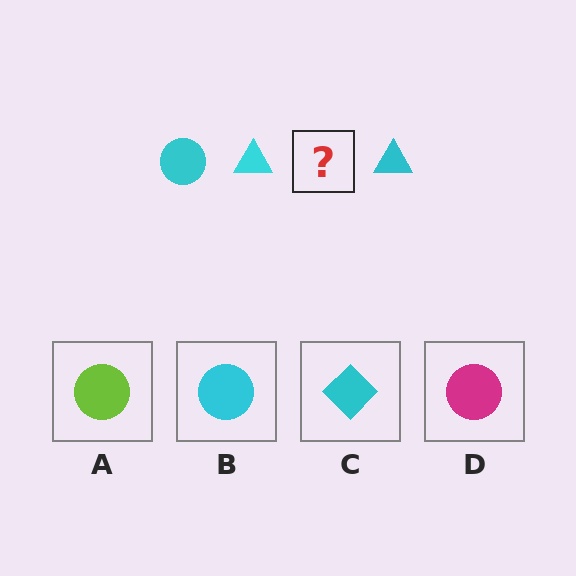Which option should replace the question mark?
Option B.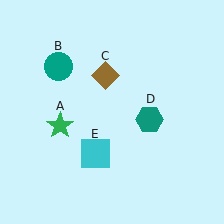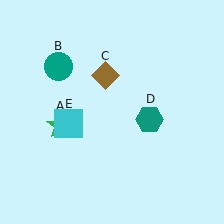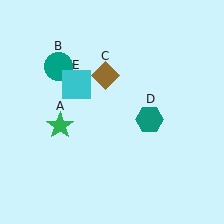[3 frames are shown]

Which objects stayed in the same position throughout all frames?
Green star (object A) and teal circle (object B) and brown diamond (object C) and teal hexagon (object D) remained stationary.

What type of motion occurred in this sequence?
The cyan square (object E) rotated clockwise around the center of the scene.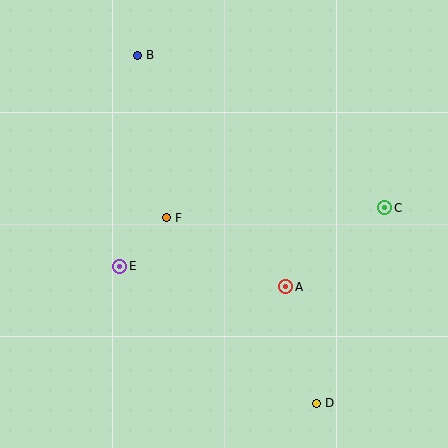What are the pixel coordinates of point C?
Point C is at (385, 208).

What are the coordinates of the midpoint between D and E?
The midpoint between D and E is at (218, 335).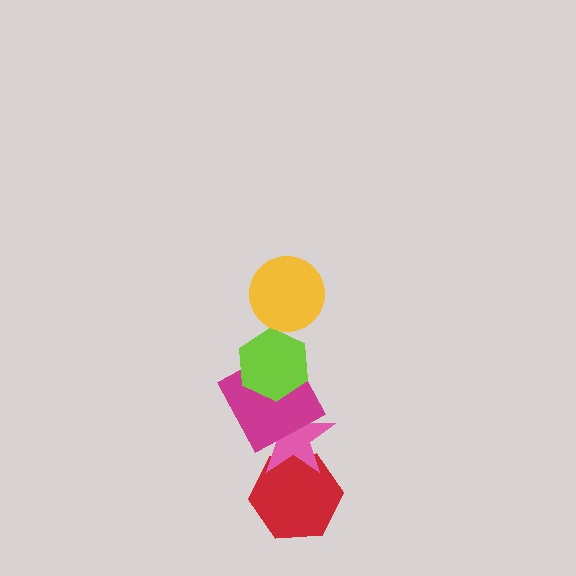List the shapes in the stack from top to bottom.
From top to bottom: the yellow circle, the lime hexagon, the magenta square, the pink star, the red hexagon.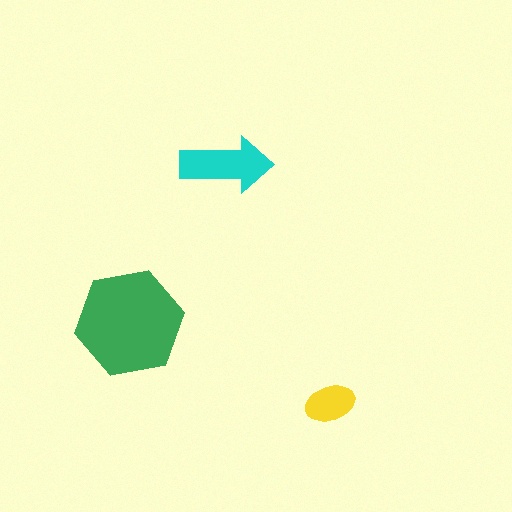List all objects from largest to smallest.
The green hexagon, the cyan arrow, the yellow ellipse.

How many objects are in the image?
There are 3 objects in the image.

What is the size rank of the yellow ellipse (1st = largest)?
3rd.